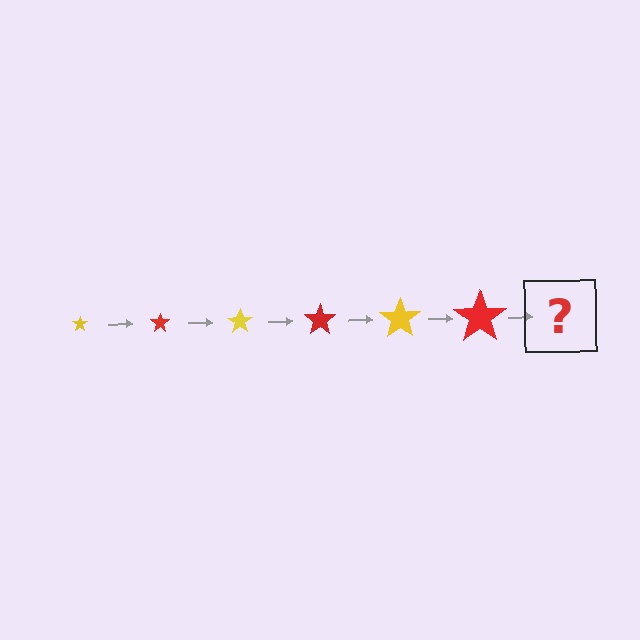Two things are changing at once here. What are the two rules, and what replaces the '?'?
The two rules are that the star grows larger each step and the color cycles through yellow and red. The '?' should be a yellow star, larger than the previous one.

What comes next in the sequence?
The next element should be a yellow star, larger than the previous one.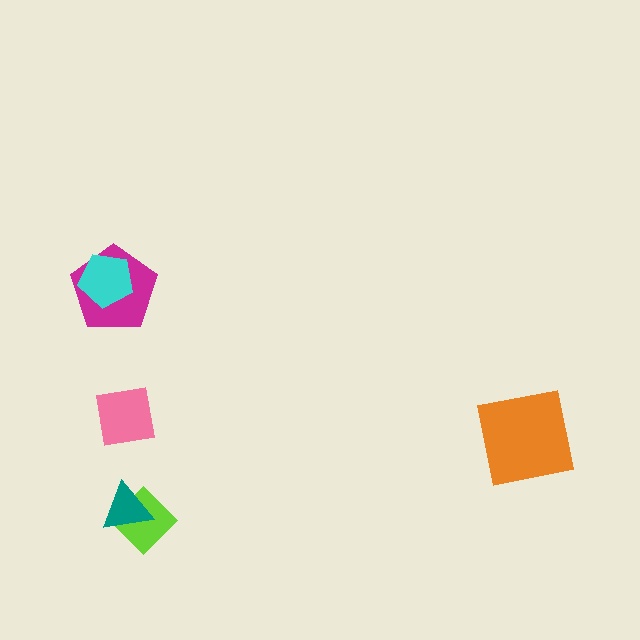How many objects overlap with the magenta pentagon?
1 object overlaps with the magenta pentagon.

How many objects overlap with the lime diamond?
1 object overlaps with the lime diamond.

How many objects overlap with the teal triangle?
1 object overlaps with the teal triangle.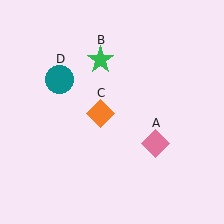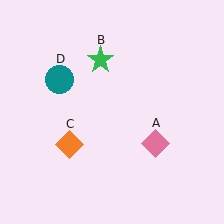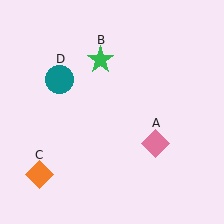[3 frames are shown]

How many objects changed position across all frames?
1 object changed position: orange diamond (object C).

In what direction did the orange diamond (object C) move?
The orange diamond (object C) moved down and to the left.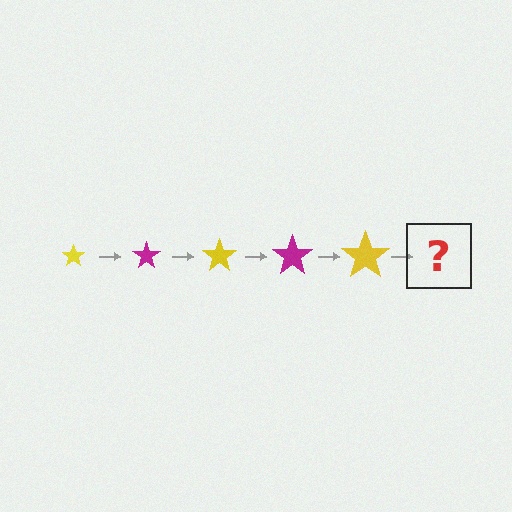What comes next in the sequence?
The next element should be a magenta star, larger than the previous one.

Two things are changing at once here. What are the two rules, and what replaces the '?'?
The two rules are that the star grows larger each step and the color cycles through yellow and magenta. The '?' should be a magenta star, larger than the previous one.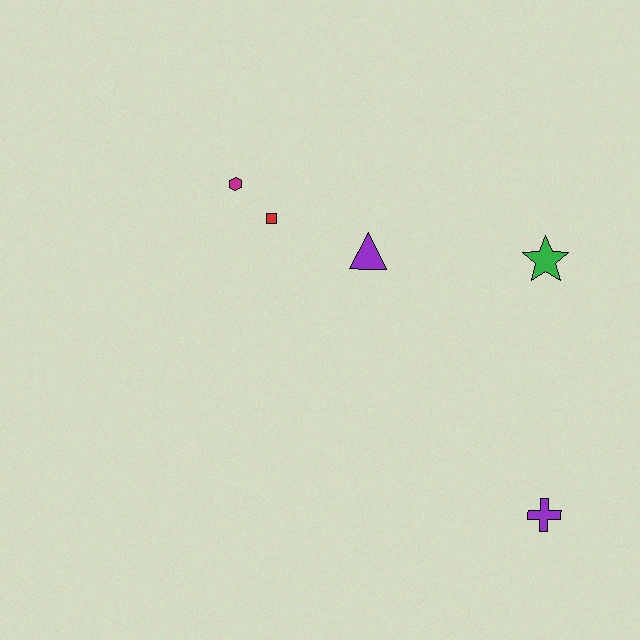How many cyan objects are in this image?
There are no cyan objects.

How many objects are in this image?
There are 5 objects.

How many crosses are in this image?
There is 1 cross.